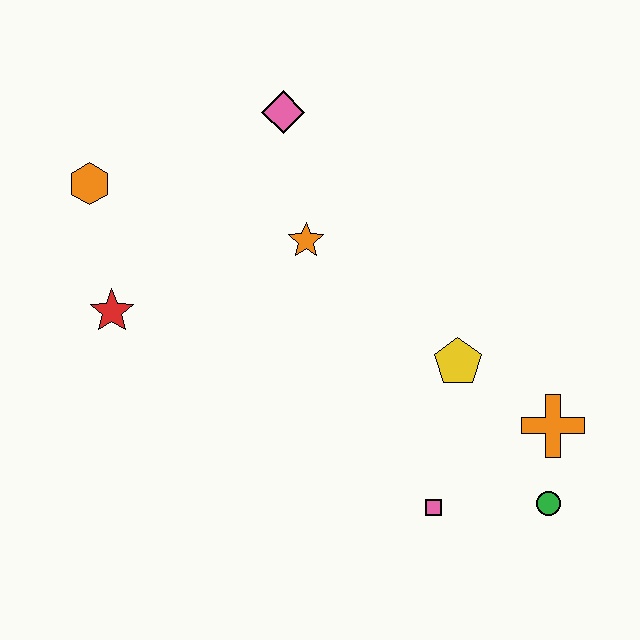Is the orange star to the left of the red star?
No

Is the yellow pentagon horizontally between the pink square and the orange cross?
Yes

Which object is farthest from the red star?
The green circle is farthest from the red star.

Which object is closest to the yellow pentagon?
The orange cross is closest to the yellow pentagon.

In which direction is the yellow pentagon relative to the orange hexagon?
The yellow pentagon is to the right of the orange hexagon.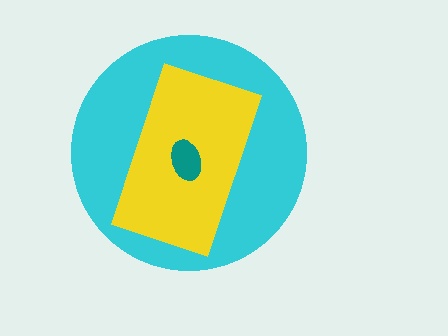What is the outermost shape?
The cyan circle.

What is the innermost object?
The teal ellipse.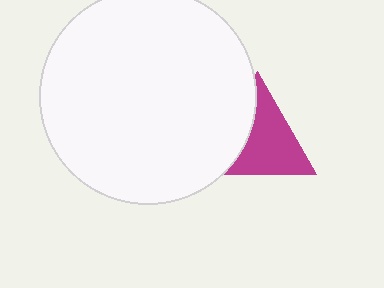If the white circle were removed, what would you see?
You would see the complete magenta triangle.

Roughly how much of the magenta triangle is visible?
About half of it is visible (roughly 64%).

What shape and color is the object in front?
The object in front is a white circle.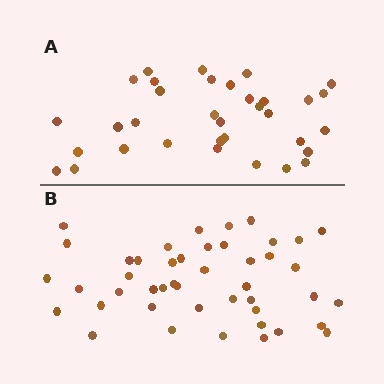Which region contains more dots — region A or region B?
Region B (the bottom region) has more dots.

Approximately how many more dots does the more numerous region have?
Region B has roughly 12 or so more dots than region A.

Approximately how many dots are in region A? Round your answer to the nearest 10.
About 30 dots. (The exact count is 34, which rounds to 30.)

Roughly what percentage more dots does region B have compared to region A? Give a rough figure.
About 30% more.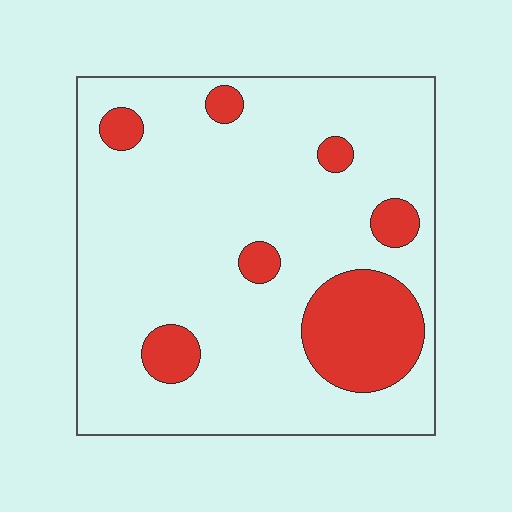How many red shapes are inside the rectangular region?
7.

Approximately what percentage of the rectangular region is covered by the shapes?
Approximately 15%.